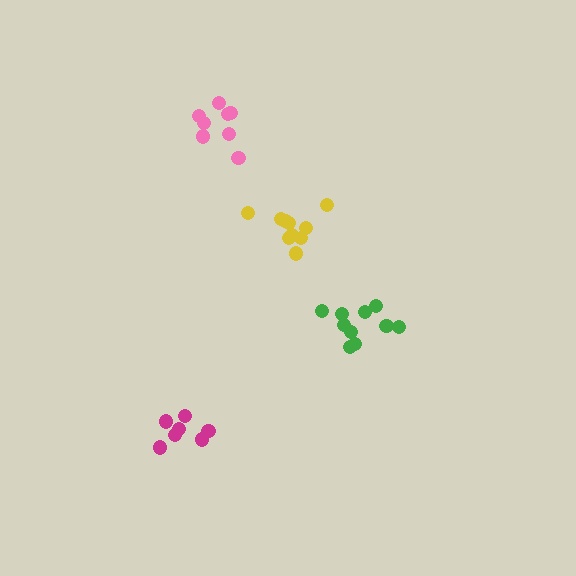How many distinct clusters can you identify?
There are 4 distinct clusters.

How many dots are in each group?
Group 1: 8 dots, Group 2: 7 dots, Group 3: 10 dots, Group 4: 10 dots (35 total).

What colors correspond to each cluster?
The clusters are colored: pink, magenta, green, yellow.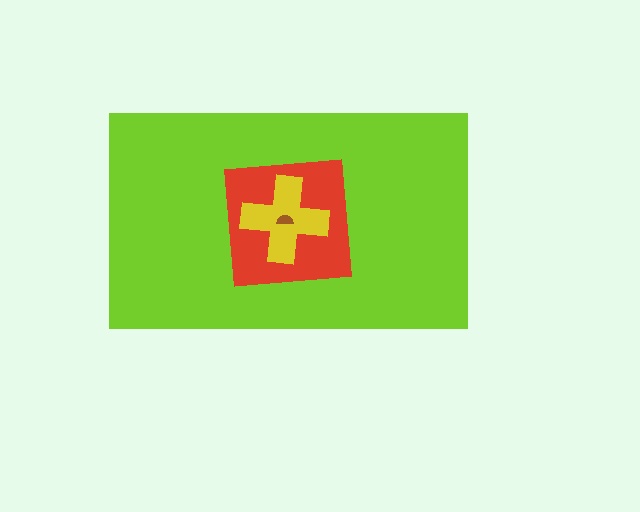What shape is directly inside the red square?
The yellow cross.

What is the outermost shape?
The lime rectangle.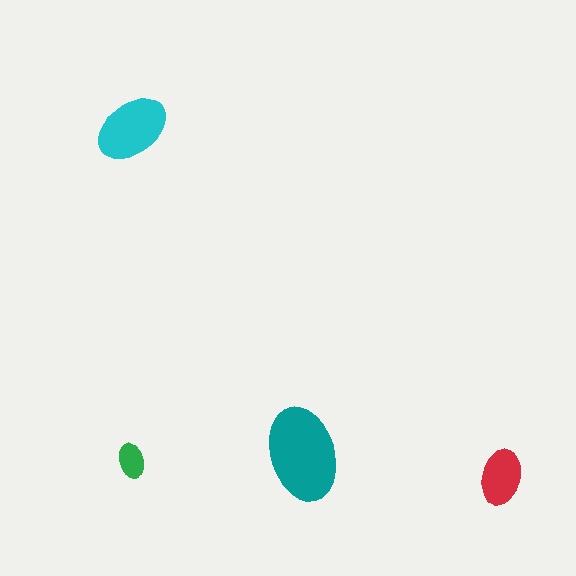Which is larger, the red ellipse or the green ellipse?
The red one.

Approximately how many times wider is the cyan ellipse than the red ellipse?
About 1.5 times wider.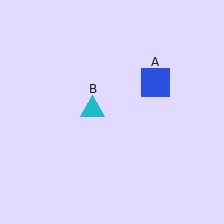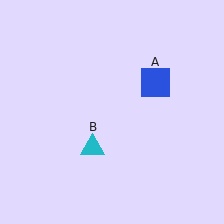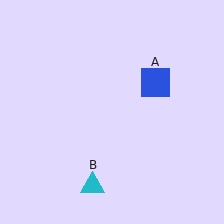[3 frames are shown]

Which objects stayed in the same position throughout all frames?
Blue square (object A) remained stationary.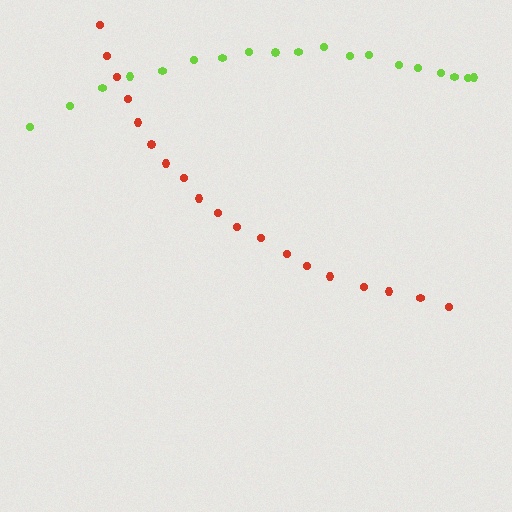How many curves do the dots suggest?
There are 2 distinct paths.